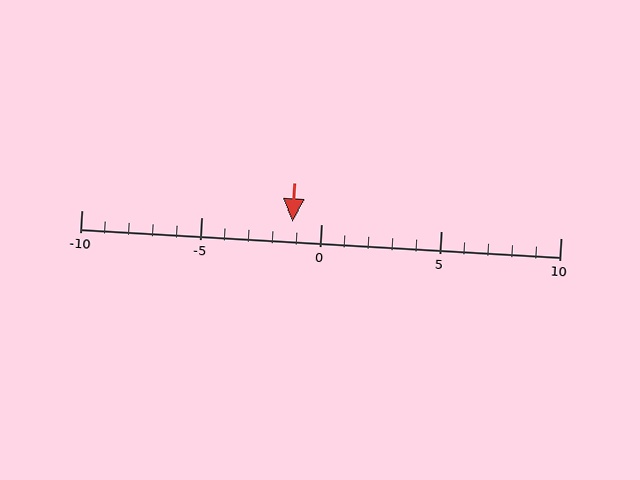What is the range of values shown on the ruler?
The ruler shows values from -10 to 10.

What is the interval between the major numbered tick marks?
The major tick marks are spaced 5 units apart.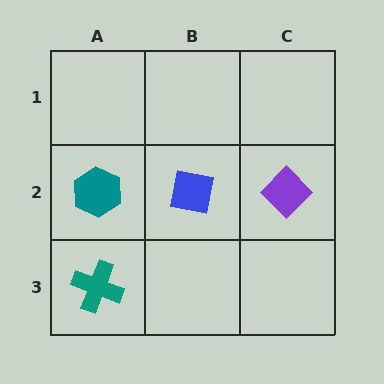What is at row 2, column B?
A blue square.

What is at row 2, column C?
A purple diamond.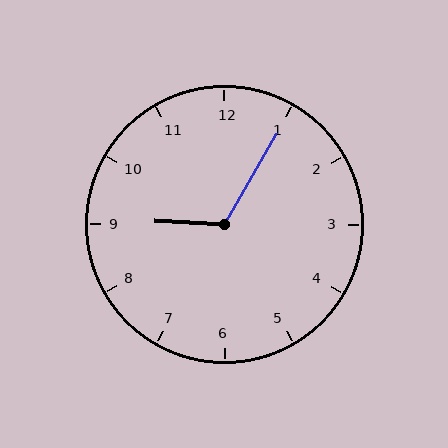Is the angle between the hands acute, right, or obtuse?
It is obtuse.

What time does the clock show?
9:05.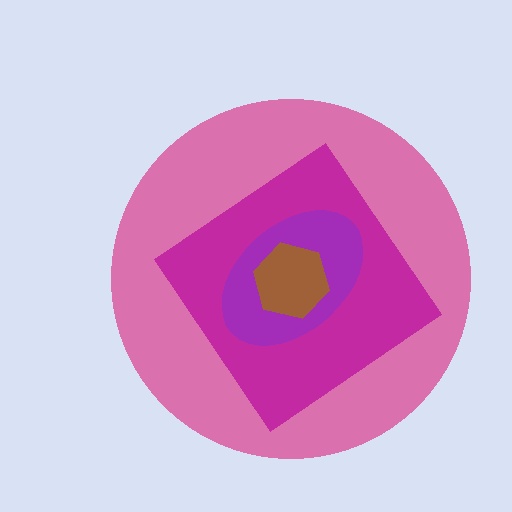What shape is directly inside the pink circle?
The magenta diamond.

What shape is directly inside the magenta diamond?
The purple ellipse.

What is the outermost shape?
The pink circle.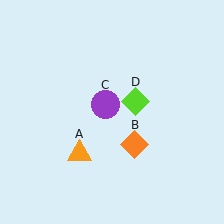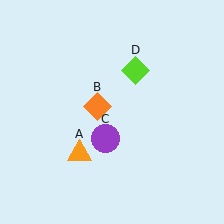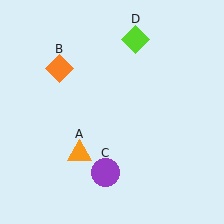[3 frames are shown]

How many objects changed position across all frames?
3 objects changed position: orange diamond (object B), purple circle (object C), lime diamond (object D).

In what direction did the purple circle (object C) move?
The purple circle (object C) moved down.